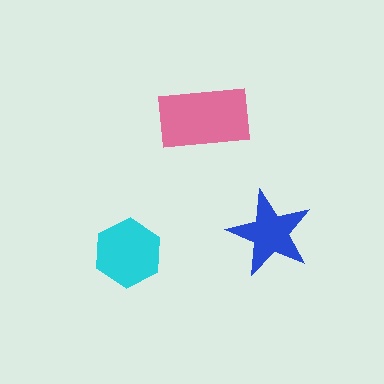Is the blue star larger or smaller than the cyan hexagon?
Smaller.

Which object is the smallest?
The blue star.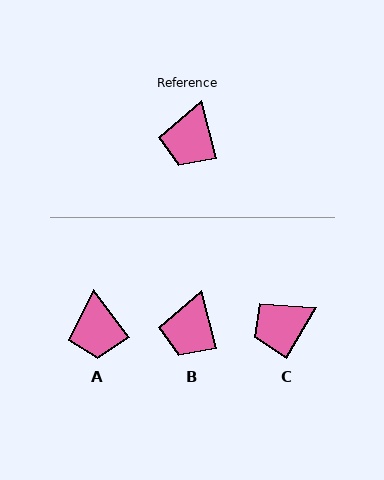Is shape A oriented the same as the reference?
No, it is off by about 23 degrees.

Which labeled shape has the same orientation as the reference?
B.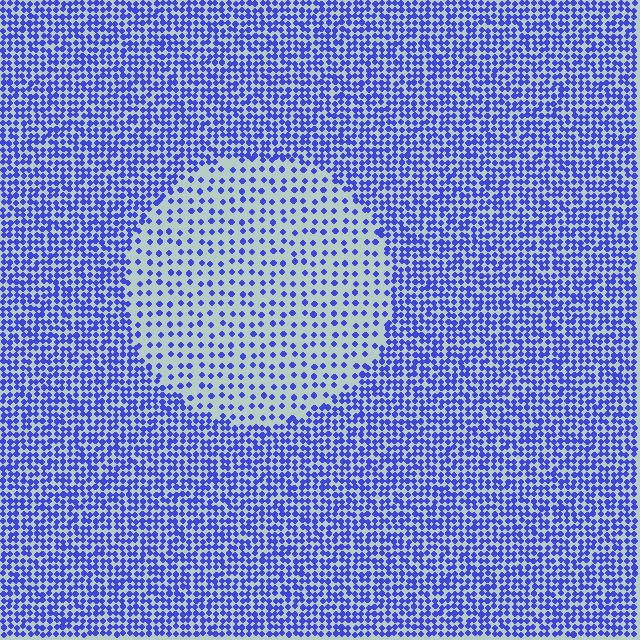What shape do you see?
I see a circle.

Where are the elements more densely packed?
The elements are more densely packed outside the circle boundary.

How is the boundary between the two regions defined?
The boundary is defined by a change in element density (approximately 2.4x ratio). All elements are the same color, size, and shape.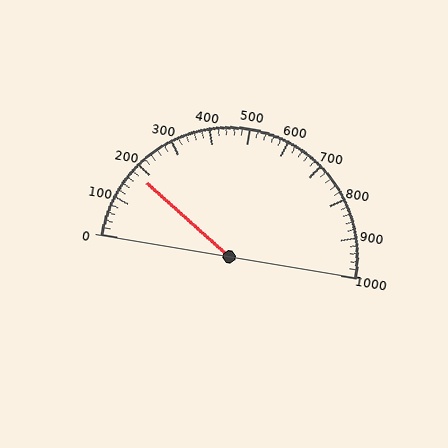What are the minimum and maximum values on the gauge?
The gauge ranges from 0 to 1000.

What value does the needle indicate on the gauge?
The needle indicates approximately 180.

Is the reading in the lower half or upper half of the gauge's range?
The reading is in the lower half of the range (0 to 1000).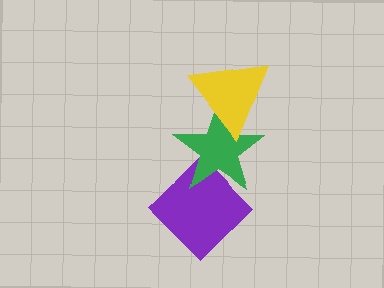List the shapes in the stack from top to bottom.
From top to bottom: the yellow triangle, the green star, the purple diamond.